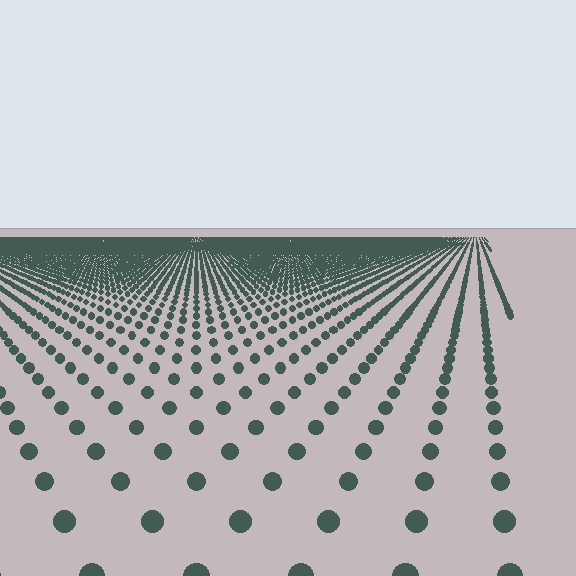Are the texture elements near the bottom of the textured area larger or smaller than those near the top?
Larger. Near the bottom, elements are closer to the viewer and appear at a bigger on-screen size.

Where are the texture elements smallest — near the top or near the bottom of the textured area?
Near the top.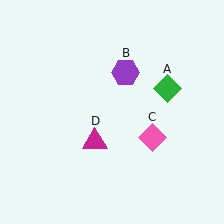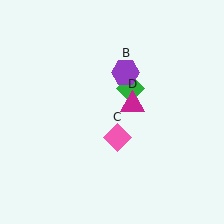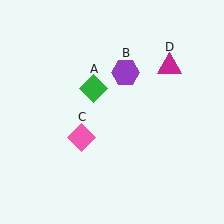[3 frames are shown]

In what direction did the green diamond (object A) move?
The green diamond (object A) moved left.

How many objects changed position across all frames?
3 objects changed position: green diamond (object A), pink diamond (object C), magenta triangle (object D).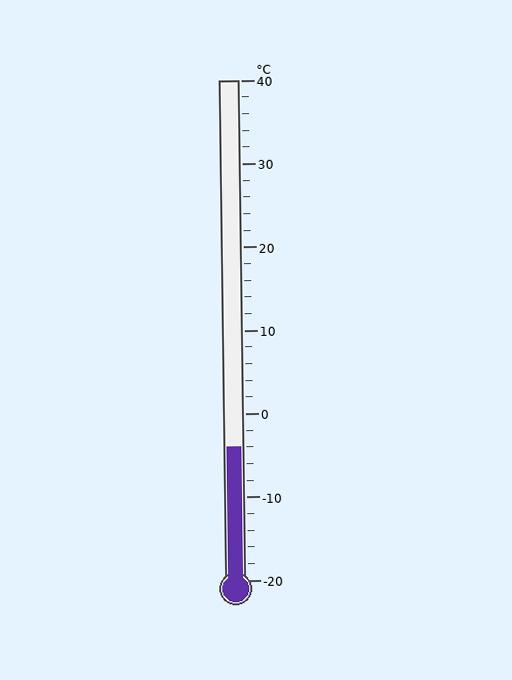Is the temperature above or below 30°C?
The temperature is below 30°C.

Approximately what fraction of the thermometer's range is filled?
The thermometer is filled to approximately 25% of its range.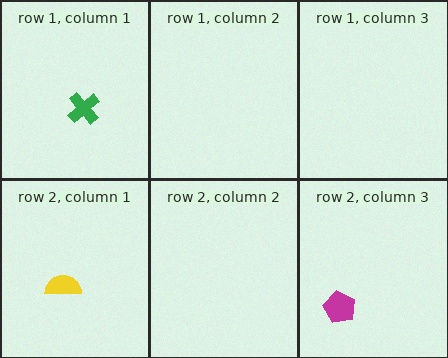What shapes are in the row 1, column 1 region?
The green cross.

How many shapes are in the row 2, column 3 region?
1.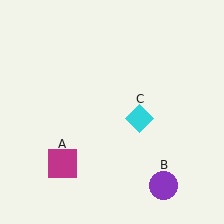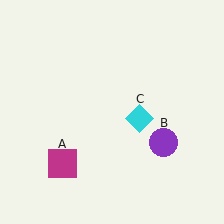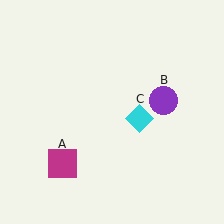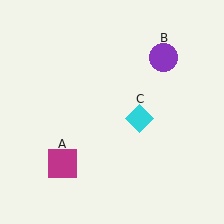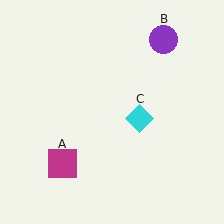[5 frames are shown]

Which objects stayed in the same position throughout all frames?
Magenta square (object A) and cyan diamond (object C) remained stationary.